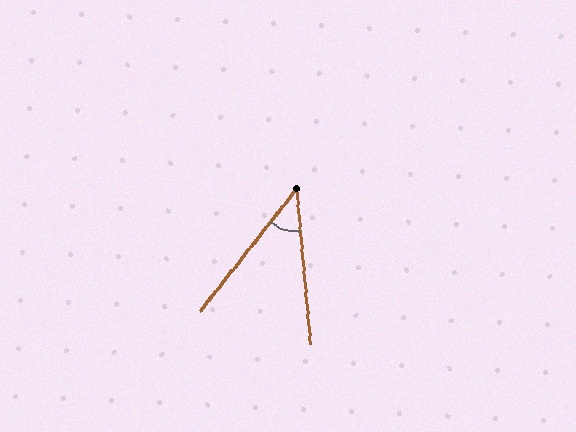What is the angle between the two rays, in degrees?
Approximately 43 degrees.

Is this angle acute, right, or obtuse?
It is acute.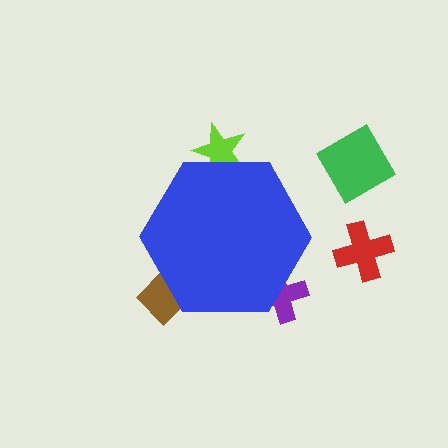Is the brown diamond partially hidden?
Yes, the brown diamond is partially hidden behind the blue hexagon.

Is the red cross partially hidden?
No, the red cross is fully visible.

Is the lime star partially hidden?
Yes, the lime star is partially hidden behind the blue hexagon.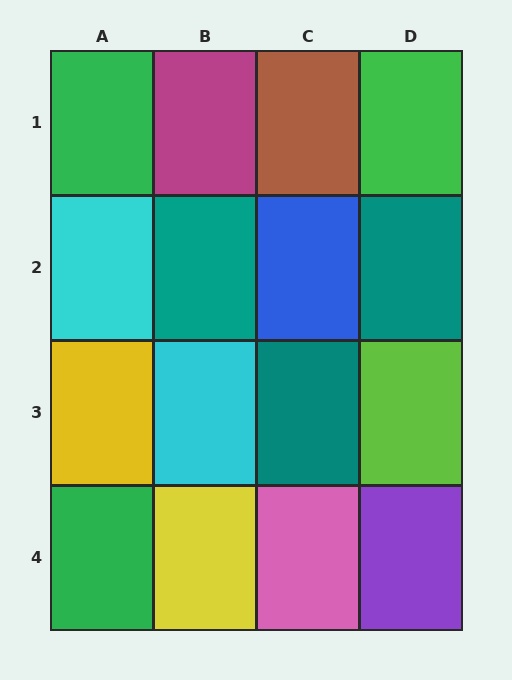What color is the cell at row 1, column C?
Brown.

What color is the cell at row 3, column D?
Lime.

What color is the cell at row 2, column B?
Teal.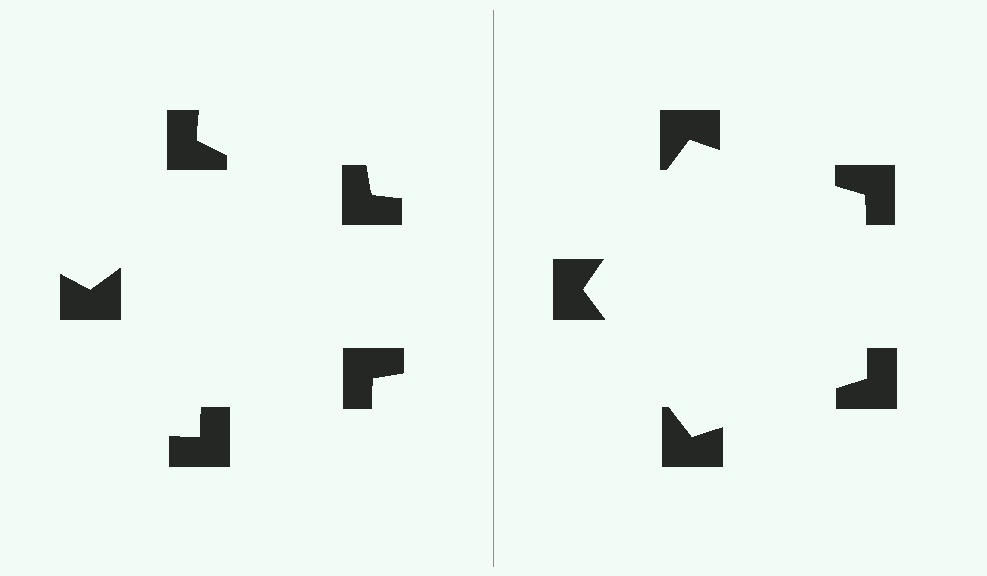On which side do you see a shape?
An illusory pentagon appears on the right side. On the left side the wedge cuts are rotated, so no coherent shape forms.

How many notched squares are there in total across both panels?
10 — 5 on each side.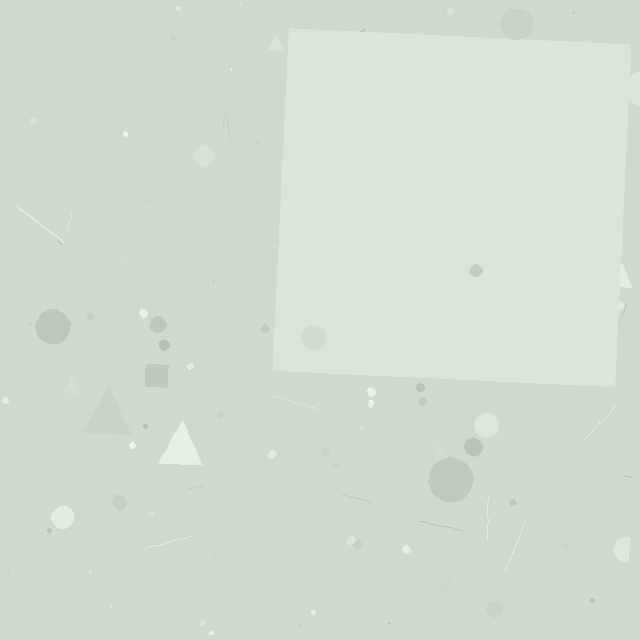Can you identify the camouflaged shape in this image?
The camouflaged shape is a square.